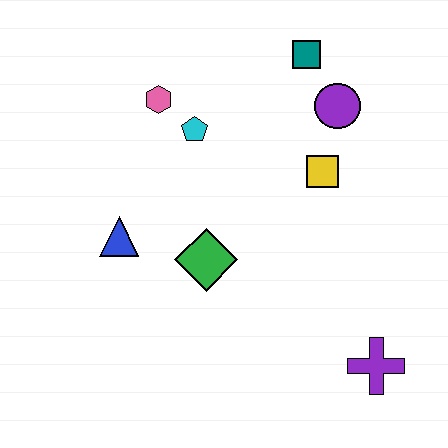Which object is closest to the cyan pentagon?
The pink hexagon is closest to the cyan pentagon.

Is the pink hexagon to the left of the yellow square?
Yes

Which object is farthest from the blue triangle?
The purple cross is farthest from the blue triangle.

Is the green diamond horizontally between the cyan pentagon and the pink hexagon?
No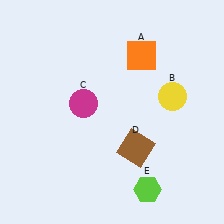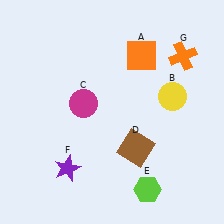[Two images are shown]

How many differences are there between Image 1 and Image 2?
There are 2 differences between the two images.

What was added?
A purple star (F), an orange cross (G) were added in Image 2.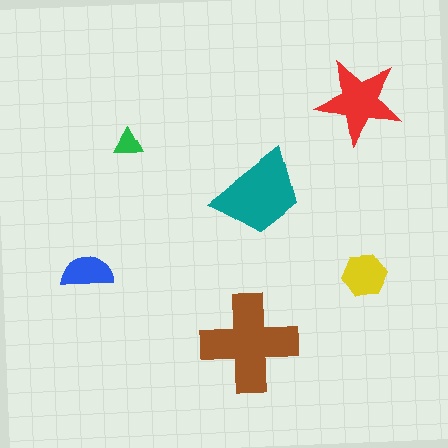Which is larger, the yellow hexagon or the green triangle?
The yellow hexagon.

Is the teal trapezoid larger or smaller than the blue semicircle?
Larger.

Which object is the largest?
The brown cross.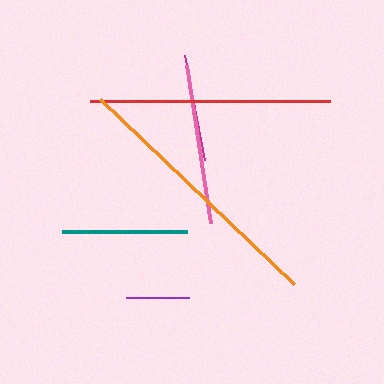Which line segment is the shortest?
The purple line is the shortest at approximately 63 pixels.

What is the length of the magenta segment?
The magenta segment is approximately 107 pixels long.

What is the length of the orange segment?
The orange segment is approximately 269 pixels long.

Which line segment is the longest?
The orange line is the longest at approximately 269 pixels.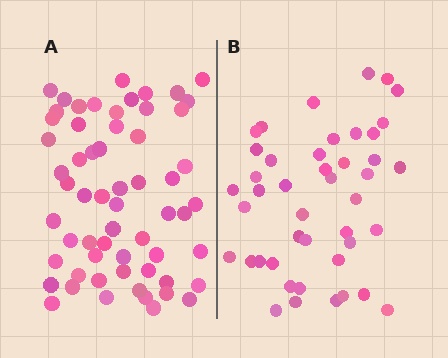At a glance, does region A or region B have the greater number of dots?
Region A (the left region) has more dots.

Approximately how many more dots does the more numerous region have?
Region A has approximately 15 more dots than region B.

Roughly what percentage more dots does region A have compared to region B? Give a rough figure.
About 35% more.